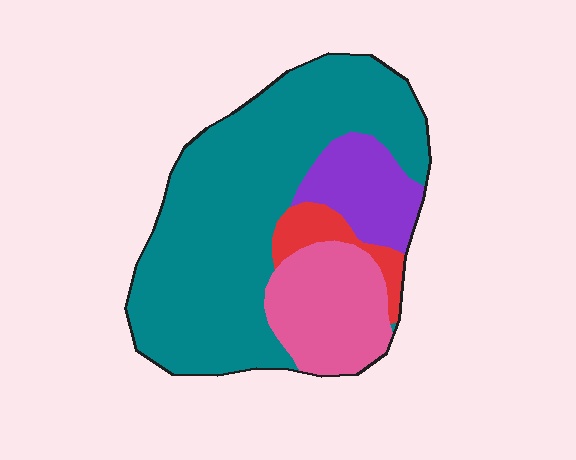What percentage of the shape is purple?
Purple covers roughly 15% of the shape.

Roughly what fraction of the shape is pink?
Pink covers 18% of the shape.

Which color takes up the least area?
Red, at roughly 5%.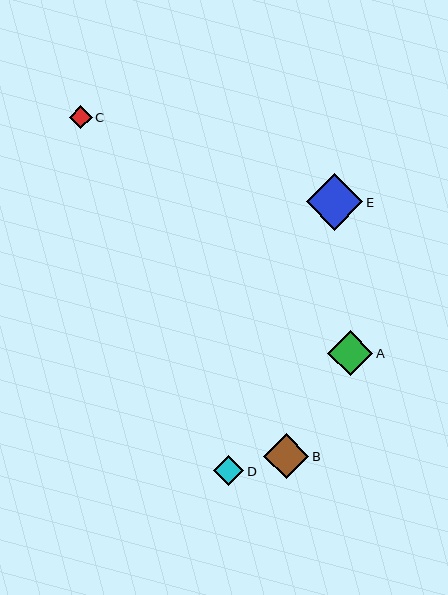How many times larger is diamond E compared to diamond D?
Diamond E is approximately 1.9 times the size of diamond D.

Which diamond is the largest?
Diamond E is the largest with a size of approximately 57 pixels.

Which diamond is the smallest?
Diamond C is the smallest with a size of approximately 23 pixels.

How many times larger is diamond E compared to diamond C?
Diamond E is approximately 2.5 times the size of diamond C.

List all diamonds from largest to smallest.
From largest to smallest: E, A, B, D, C.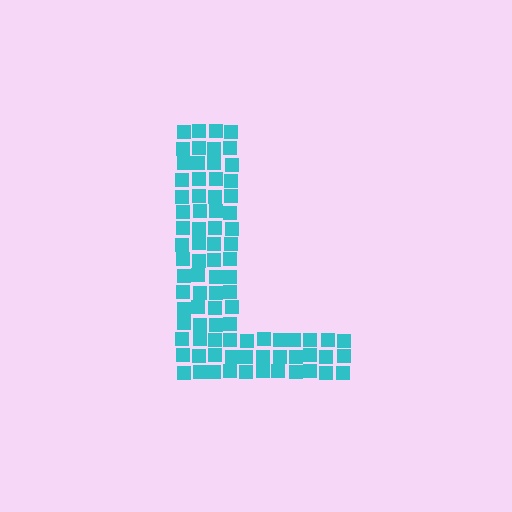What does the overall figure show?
The overall figure shows the letter L.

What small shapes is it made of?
It is made of small squares.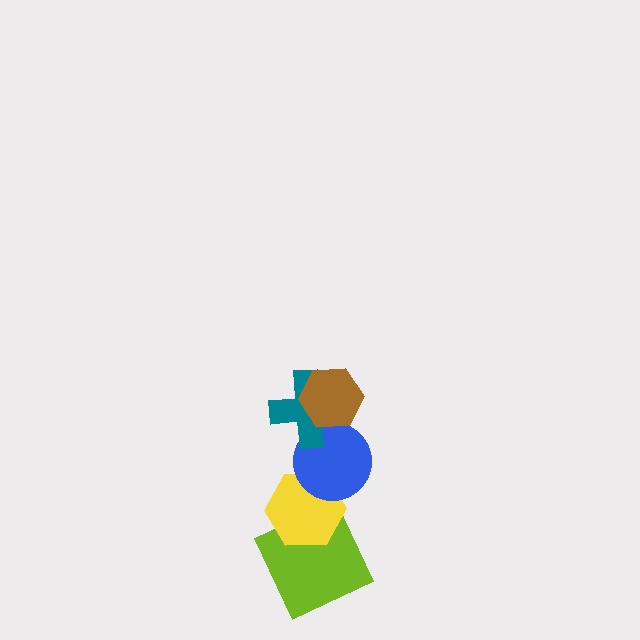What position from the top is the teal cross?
The teal cross is 2nd from the top.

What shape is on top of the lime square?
The yellow hexagon is on top of the lime square.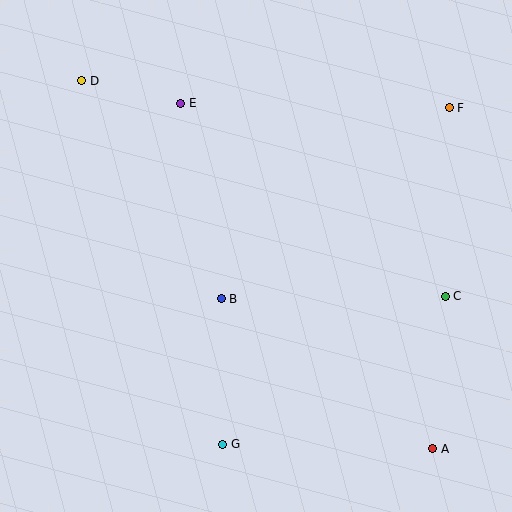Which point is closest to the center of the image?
Point B at (221, 299) is closest to the center.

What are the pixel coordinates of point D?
Point D is at (82, 81).